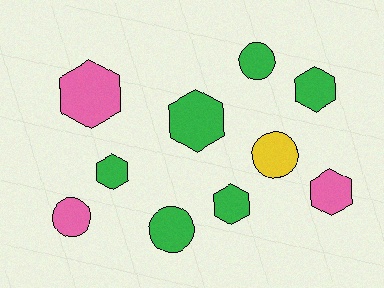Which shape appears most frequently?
Hexagon, with 6 objects.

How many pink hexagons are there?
There are 2 pink hexagons.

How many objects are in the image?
There are 10 objects.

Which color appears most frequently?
Green, with 6 objects.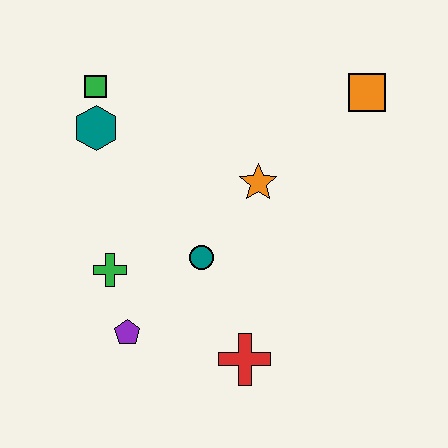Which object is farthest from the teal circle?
The orange square is farthest from the teal circle.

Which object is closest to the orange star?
The teal circle is closest to the orange star.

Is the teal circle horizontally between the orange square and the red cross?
No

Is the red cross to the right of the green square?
Yes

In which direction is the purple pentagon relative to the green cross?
The purple pentagon is below the green cross.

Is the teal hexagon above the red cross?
Yes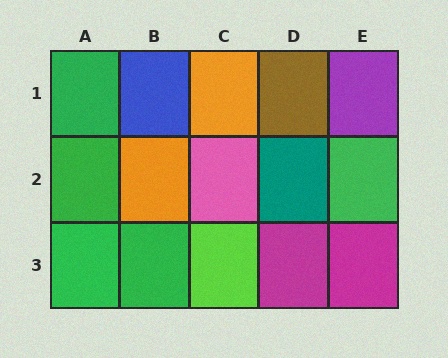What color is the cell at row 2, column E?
Green.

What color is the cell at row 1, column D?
Brown.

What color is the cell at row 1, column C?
Orange.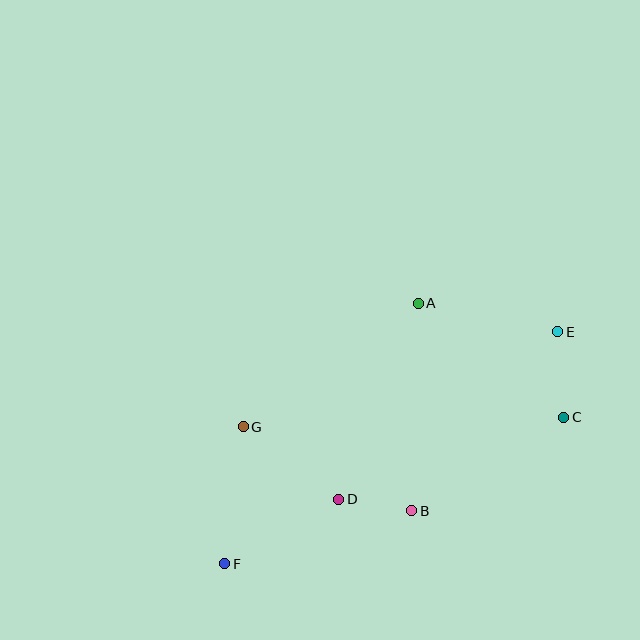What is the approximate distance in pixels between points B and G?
The distance between B and G is approximately 188 pixels.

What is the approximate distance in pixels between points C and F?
The distance between C and F is approximately 369 pixels.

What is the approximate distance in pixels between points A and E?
The distance between A and E is approximately 142 pixels.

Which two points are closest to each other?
Points B and D are closest to each other.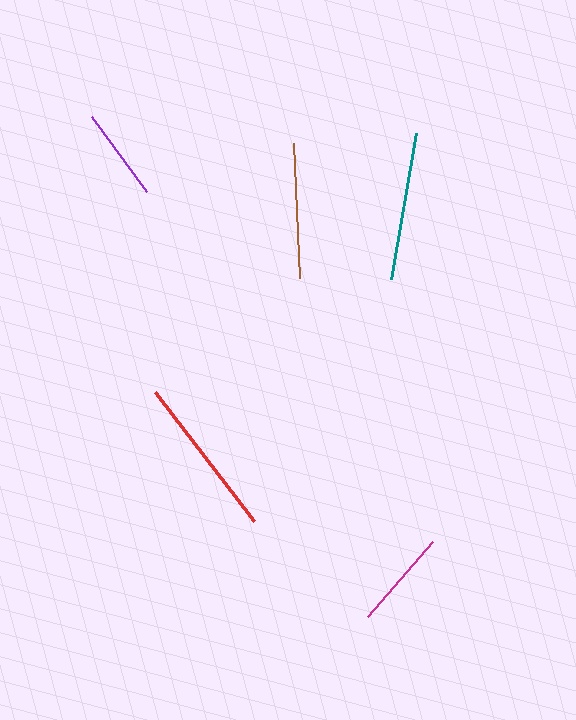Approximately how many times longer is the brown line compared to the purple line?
The brown line is approximately 1.4 times the length of the purple line.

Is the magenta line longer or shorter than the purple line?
The magenta line is longer than the purple line.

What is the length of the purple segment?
The purple segment is approximately 93 pixels long.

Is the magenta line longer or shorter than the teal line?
The teal line is longer than the magenta line.